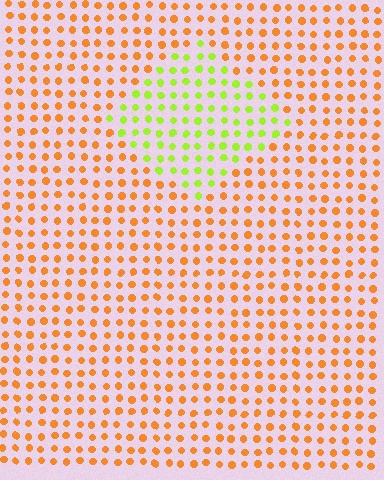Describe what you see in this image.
The image is filled with small orange elements in a uniform arrangement. A diamond-shaped region is visible where the elements are tinted to a slightly different hue, forming a subtle color boundary.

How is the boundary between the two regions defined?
The boundary is defined purely by a slight shift in hue (about 59 degrees). Spacing, size, and orientation are identical on both sides.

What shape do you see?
I see a diamond.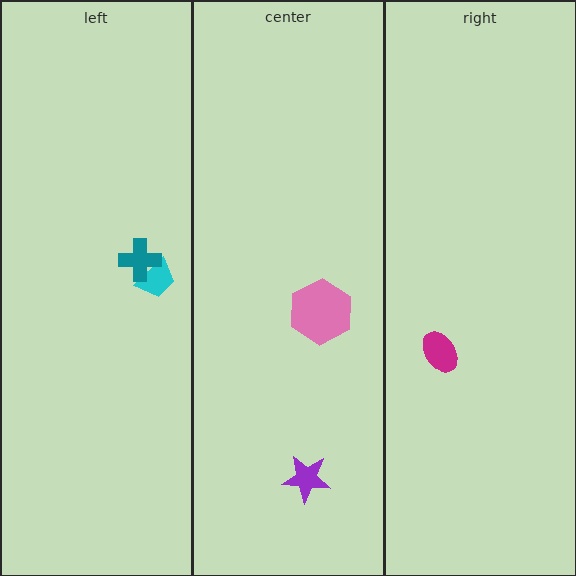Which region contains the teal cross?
The left region.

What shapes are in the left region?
The cyan trapezoid, the teal cross.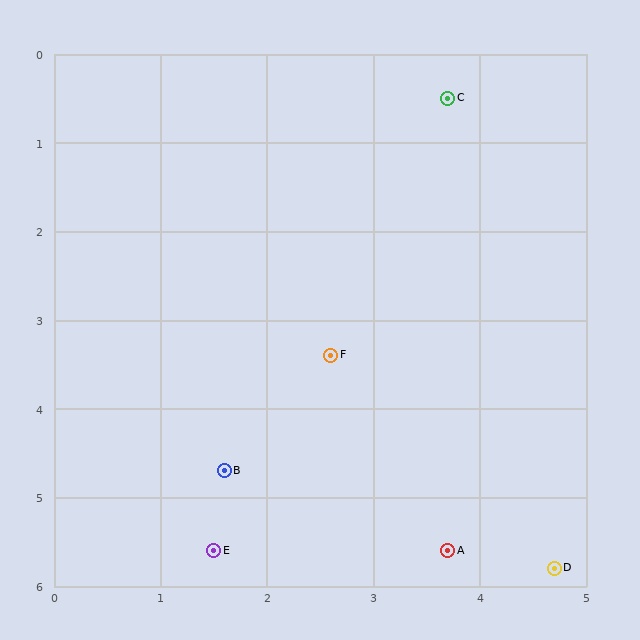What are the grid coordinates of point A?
Point A is at approximately (3.7, 5.6).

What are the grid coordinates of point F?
Point F is at approximately (2.6, 3.4).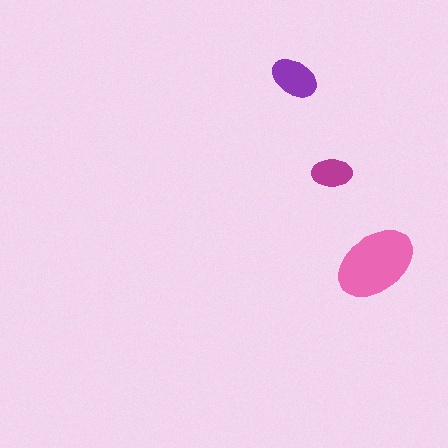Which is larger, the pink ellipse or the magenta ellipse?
The pink one.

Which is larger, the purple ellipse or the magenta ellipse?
The purple one.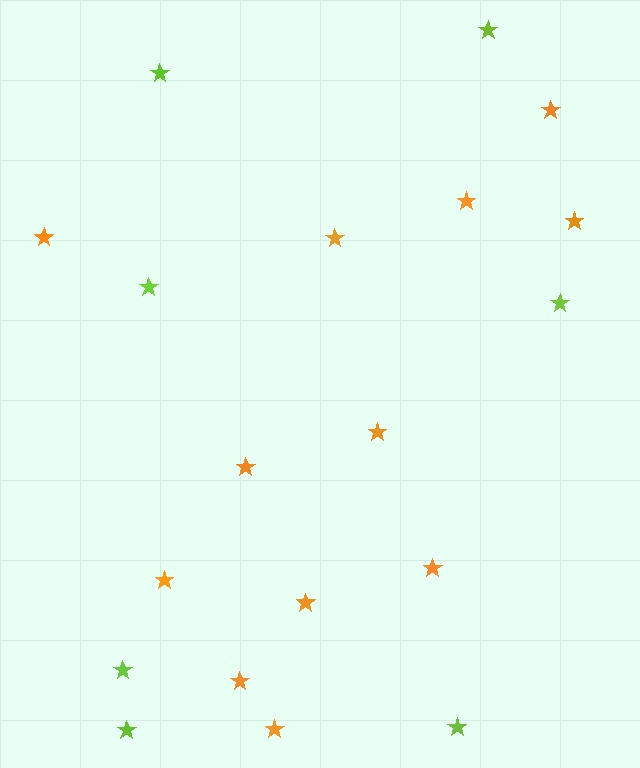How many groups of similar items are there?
There are 2 groups: one group of lime stars (7) and one group of orange stars (12).